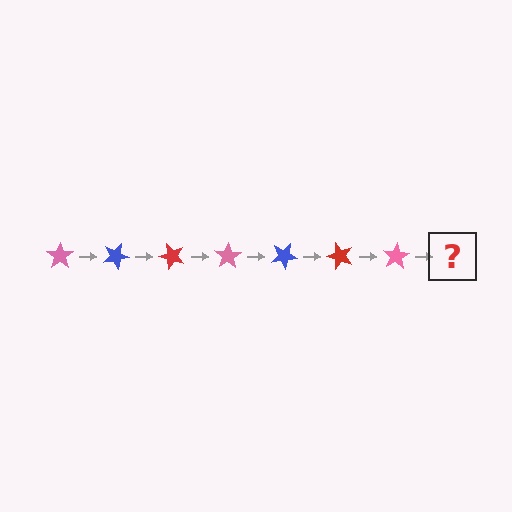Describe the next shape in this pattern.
It should be a blue star, rotated 175 degrees from the start.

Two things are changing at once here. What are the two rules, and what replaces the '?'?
The two rules are that it rotates 25 degrees each step and the color cycles through pink, blue, and red. The '?' should be a blue star, rotated 175 degrees from the start.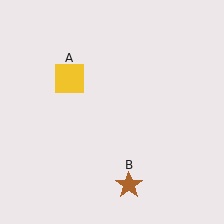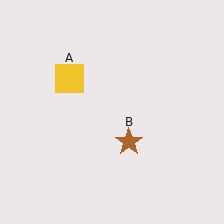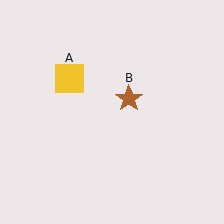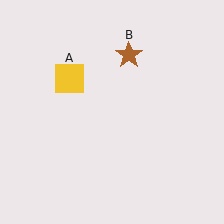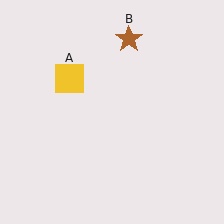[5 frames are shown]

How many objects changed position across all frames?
1 object changed position: brown star (object B).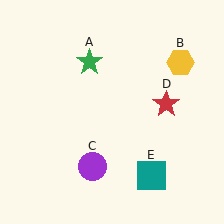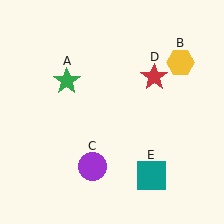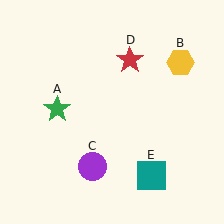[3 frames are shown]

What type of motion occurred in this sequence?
The green star (object A), red star (object D) rotated counterclockwise around the center of the scene.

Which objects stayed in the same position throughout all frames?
Yellow hexagon (object B) and purple circle (object C) and teal square (object E) remained stationary.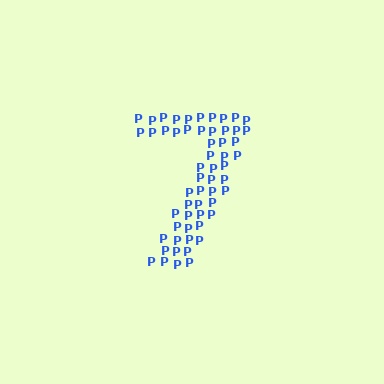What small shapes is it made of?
It is made of small letter P's.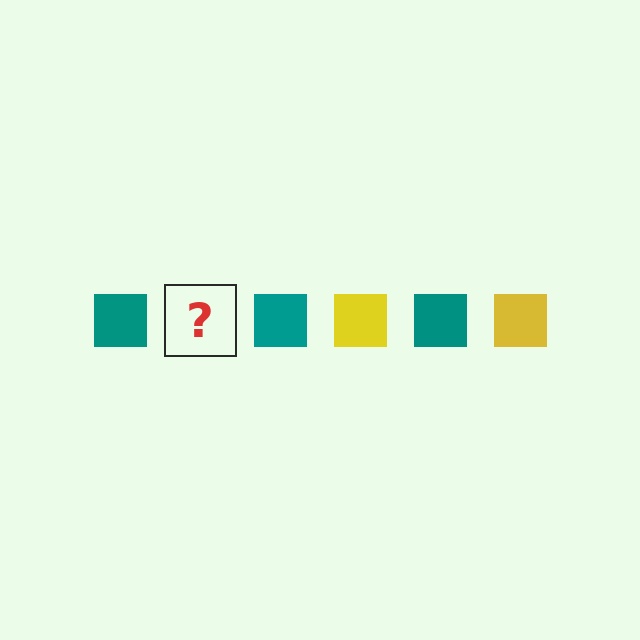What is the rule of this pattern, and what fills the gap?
The rule is that the pattern cycles through teal, yellow squares. The gap should be filled with a yellow square.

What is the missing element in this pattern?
The missing element is a yellow square.